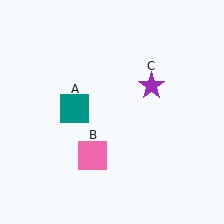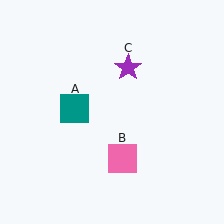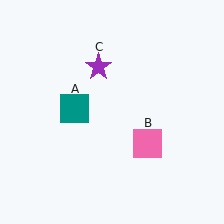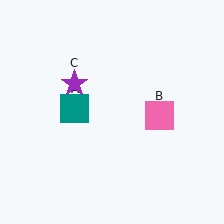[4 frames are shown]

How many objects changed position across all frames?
2 objects changed position: pink square (object B), purple star (object C).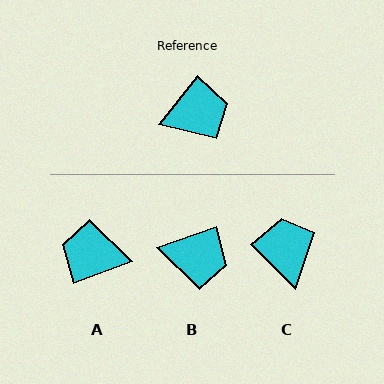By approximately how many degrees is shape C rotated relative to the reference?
Approximately 83 degrees counter-clockwise.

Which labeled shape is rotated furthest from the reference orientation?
A, about 149 degrees away.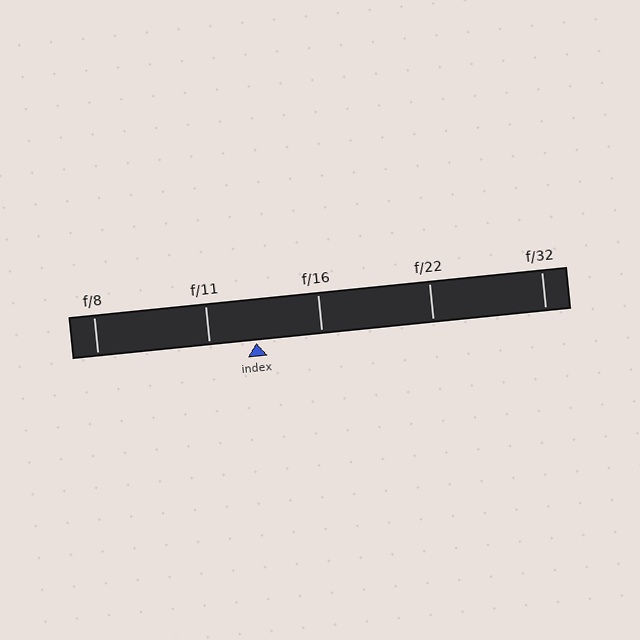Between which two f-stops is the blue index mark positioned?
The index mark is between f/11 and f/16.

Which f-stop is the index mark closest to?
The index mark is closest to f/11.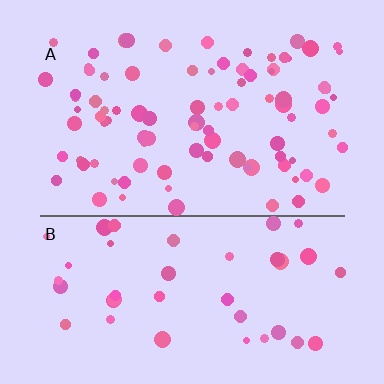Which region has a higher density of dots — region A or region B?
A (the top).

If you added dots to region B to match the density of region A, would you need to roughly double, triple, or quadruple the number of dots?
Approximately double.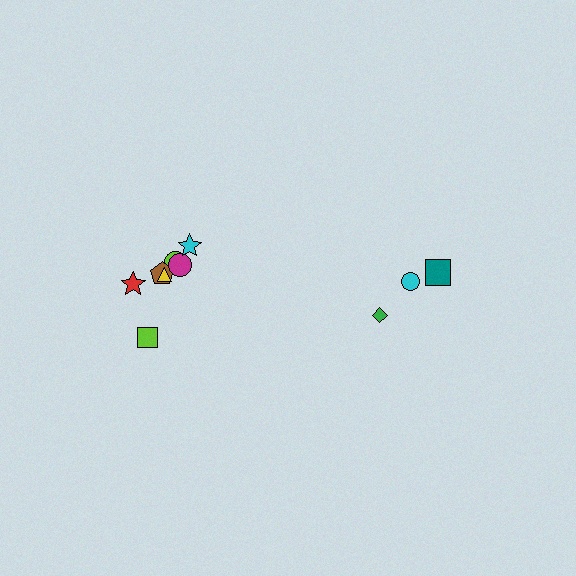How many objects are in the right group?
There are 3 objects.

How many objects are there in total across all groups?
There are 10 objects.